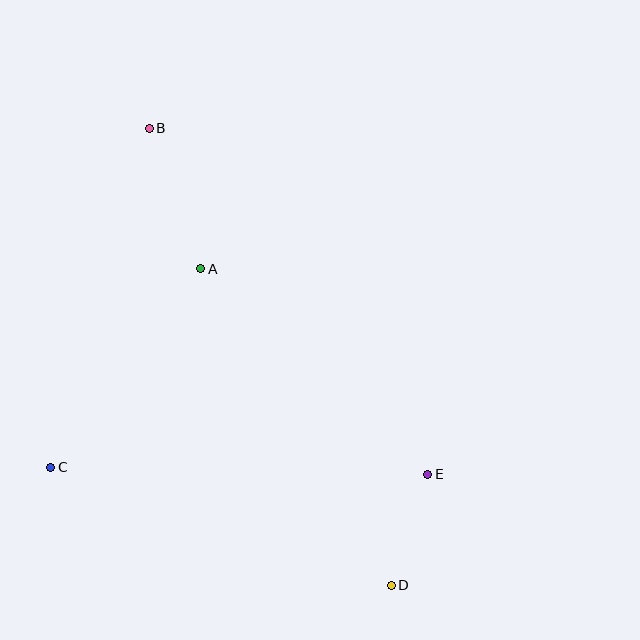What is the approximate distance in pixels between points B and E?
The distance between B and E is approximately 444 pixels.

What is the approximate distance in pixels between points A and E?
The distance between A and E is approximately 306 pixels.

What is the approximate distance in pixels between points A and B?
The distance between A and B is approximately 149 pixels.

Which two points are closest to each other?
Points D and E are closest to each other.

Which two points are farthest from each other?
Points B and D are farthest from each other.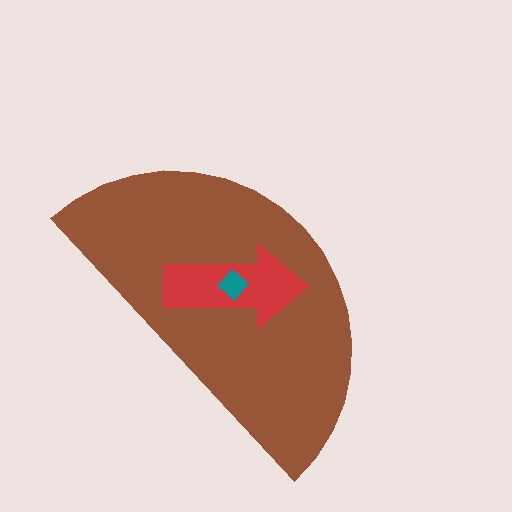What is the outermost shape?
The brown semicircle.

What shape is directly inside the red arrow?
The teal diamond.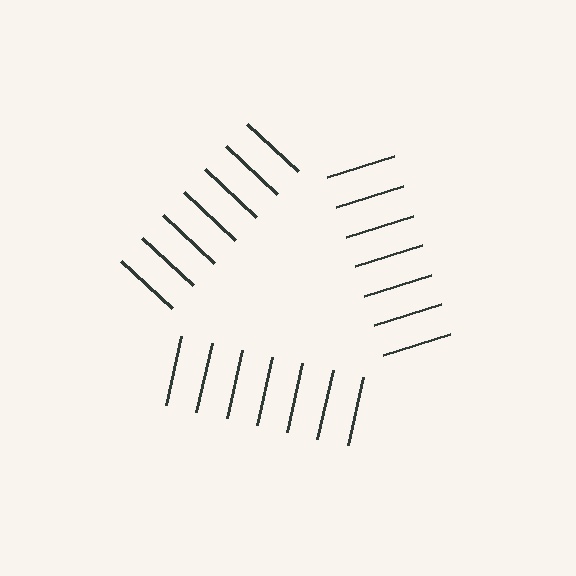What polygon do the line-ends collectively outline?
An illusory triangle — the line segments terminate on its edges but no continuous stroke is drawn.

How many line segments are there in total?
21 — 7 along each of the 3 edges.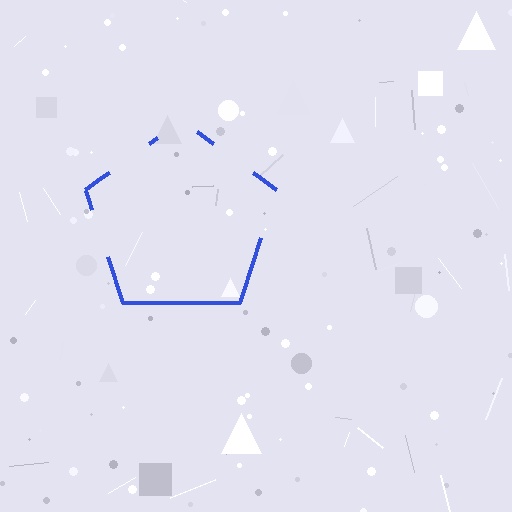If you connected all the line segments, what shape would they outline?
They would outline a pentagon.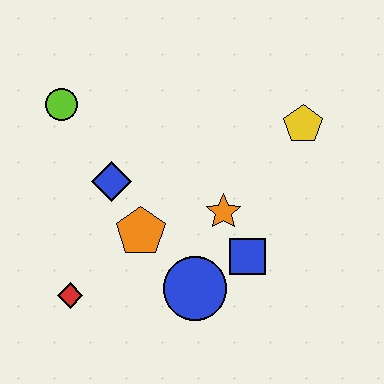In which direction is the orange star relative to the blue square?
The orange star is above the blue square.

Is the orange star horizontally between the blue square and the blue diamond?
Yes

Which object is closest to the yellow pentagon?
The orange star is closest to the yellow pentagon.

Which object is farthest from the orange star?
The lime circle is farthest from the orange star.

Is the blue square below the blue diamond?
Yes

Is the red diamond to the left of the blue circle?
Yes